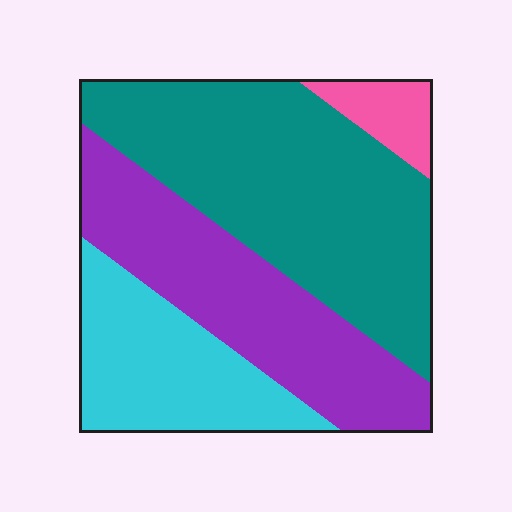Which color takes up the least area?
Pink, at roughly 5%.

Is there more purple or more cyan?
Purple.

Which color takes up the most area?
Teal, at roughly 45%.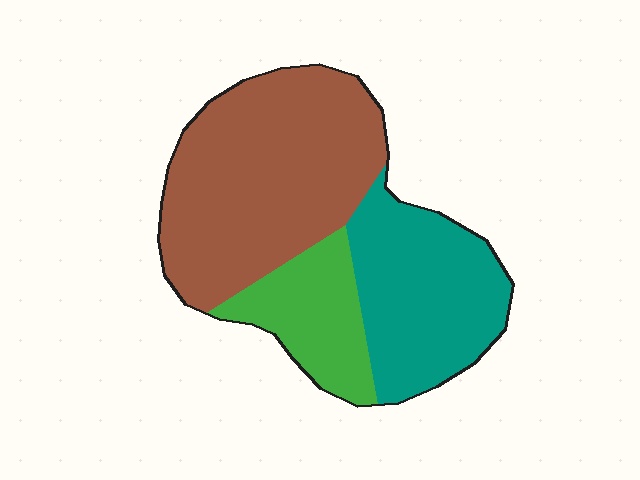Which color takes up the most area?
Brown, at roughly 50%.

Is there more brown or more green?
Brown.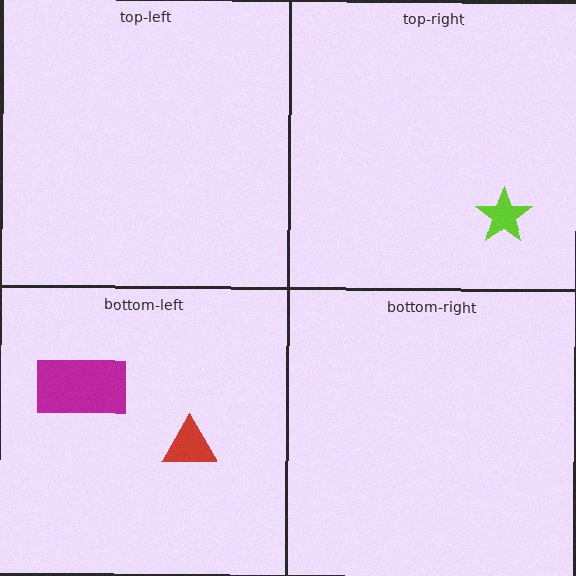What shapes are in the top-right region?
The lime star.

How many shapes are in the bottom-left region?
2.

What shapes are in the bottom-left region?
The magenta rectangle, the red triangle.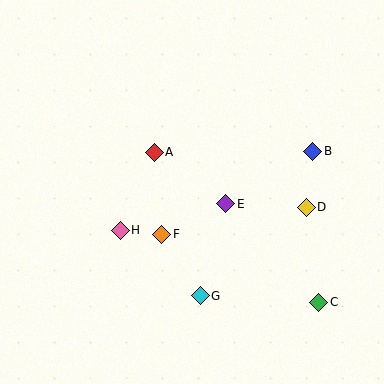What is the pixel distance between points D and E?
The distance between D and E is 80 pixels.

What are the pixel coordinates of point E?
Point E is at (226, 204).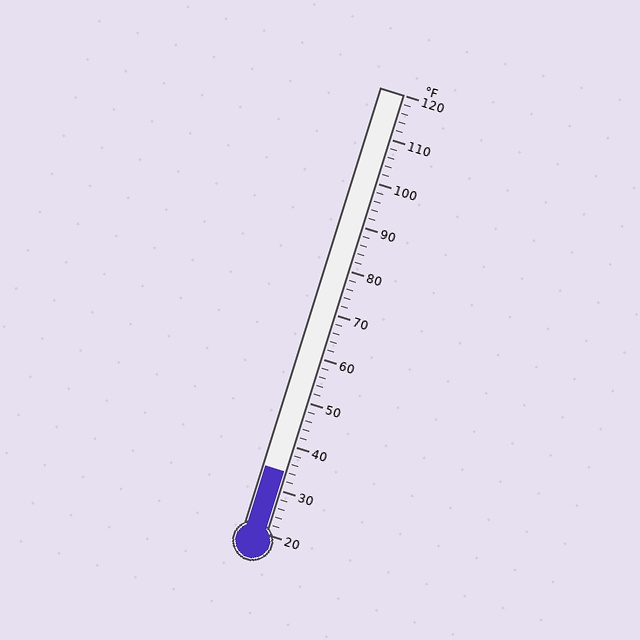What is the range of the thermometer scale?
The thermometer scale ranges from 20°F to 120°F.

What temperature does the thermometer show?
The thermometer shows approximately 34°F.